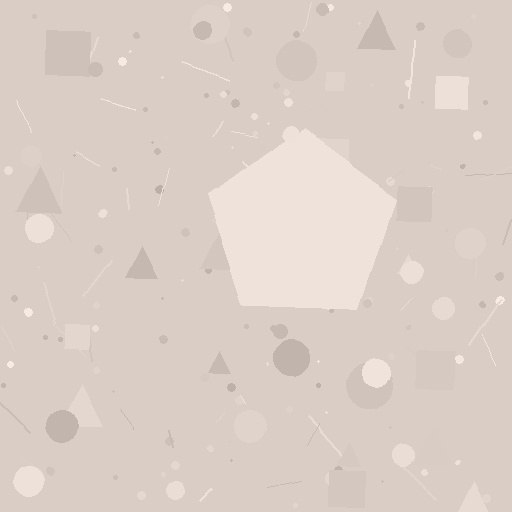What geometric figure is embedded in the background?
A pentagon is embedded in the background.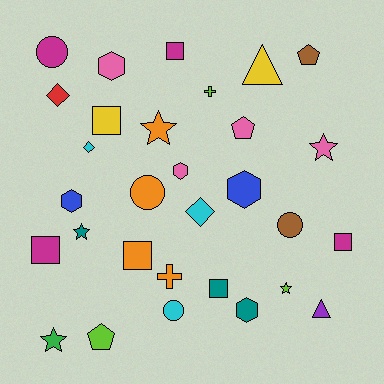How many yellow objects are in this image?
There are 2 yellow objects.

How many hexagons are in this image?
There are 5 hexagons.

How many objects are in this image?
There are 30 objects.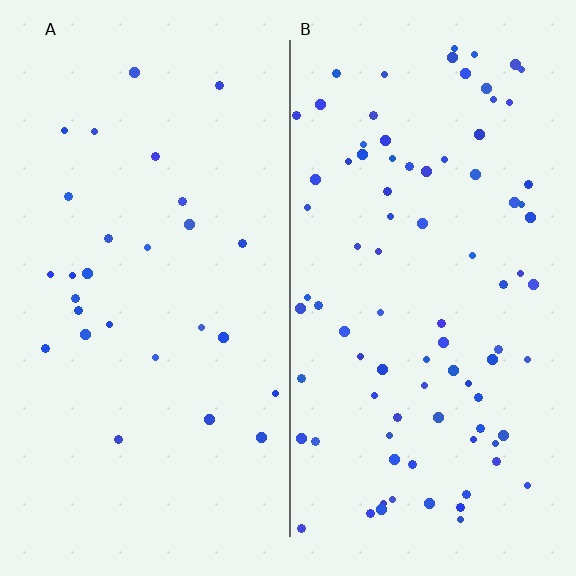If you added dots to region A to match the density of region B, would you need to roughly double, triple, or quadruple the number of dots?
Approximately triple.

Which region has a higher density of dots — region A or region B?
B (the right).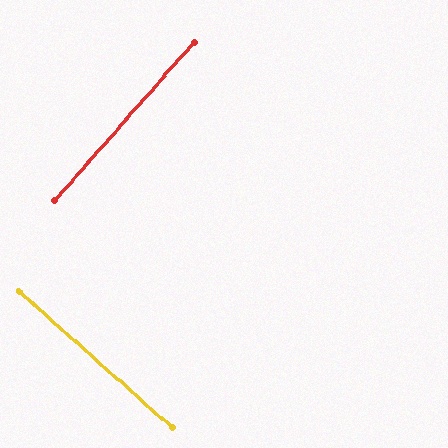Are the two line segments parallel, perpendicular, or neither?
Perpendicular — they meet at approximately 89°.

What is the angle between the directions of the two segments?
Approximately 89 degrees.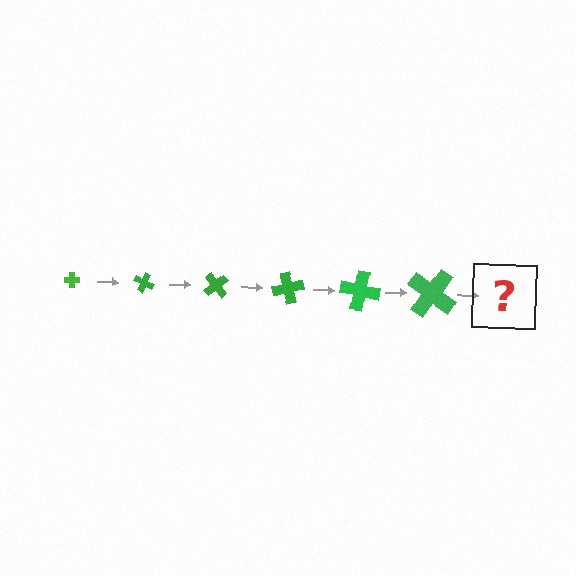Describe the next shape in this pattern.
It should be a cross, larger than the previous one and rotated 150 degrees from the start.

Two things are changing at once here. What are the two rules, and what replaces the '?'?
The two rules are that the cross grows larger each step and it rotates 25 degrees each step. The '?' should be a cross, larger than the previous one and rotated 150 degrees from the start.